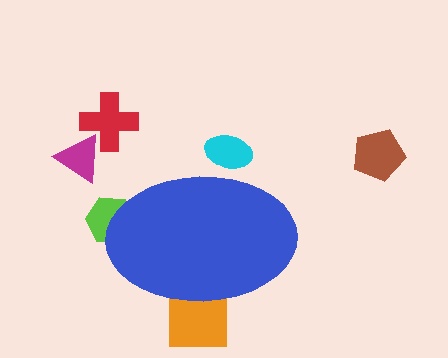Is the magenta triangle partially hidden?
No, the magenta triangle is fully visible.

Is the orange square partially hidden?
Yes, the orange square is partially hidden behind the blue ellipse.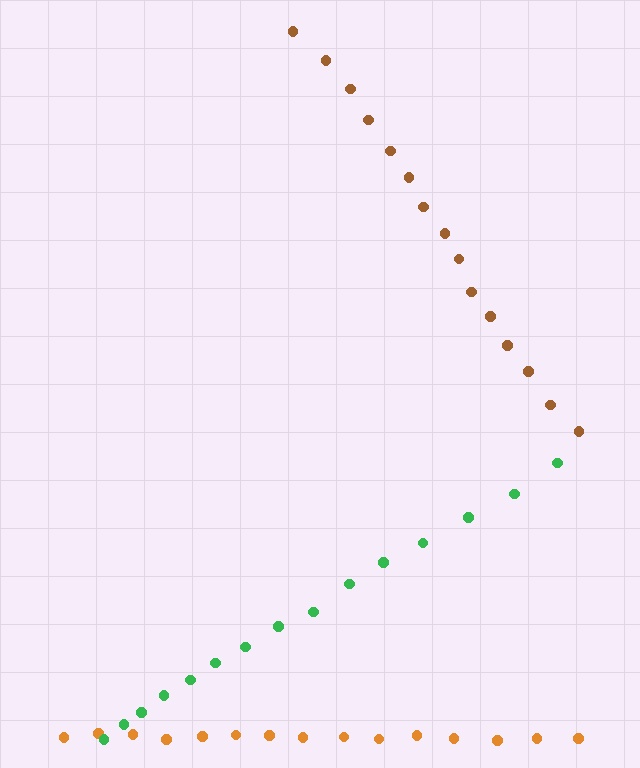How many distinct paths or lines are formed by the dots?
There are 3 distinct paths.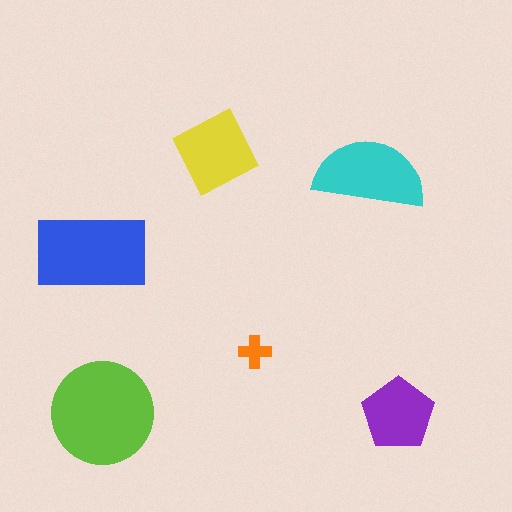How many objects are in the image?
There are 6 objects in the image.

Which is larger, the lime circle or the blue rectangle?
The lime circle.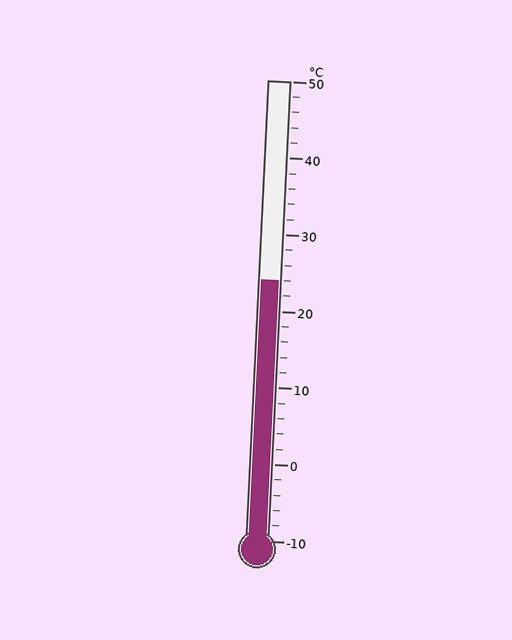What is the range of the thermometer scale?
The thermometer scale ranges from -10°C to 50°C.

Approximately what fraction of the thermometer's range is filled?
The thermometer is filled to approximately 55% of its range.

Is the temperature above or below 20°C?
The temperature is above 20°C.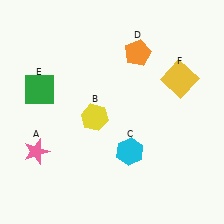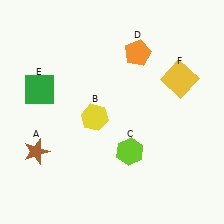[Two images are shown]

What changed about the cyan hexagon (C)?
In Image 1, C is cyan. In Image 2, it changed to lime.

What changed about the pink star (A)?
In Image 1, A is pink. In Image 2, it changed to brown.